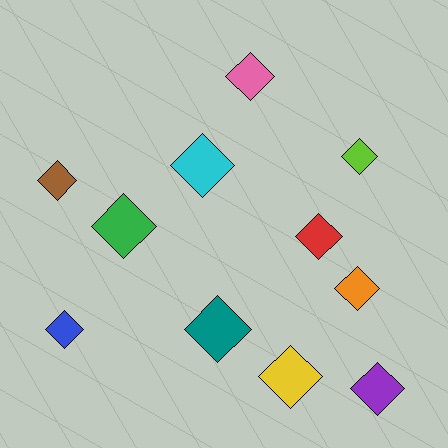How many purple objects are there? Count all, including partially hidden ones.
There is 1 purple object.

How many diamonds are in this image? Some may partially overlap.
There are 11 diamonds.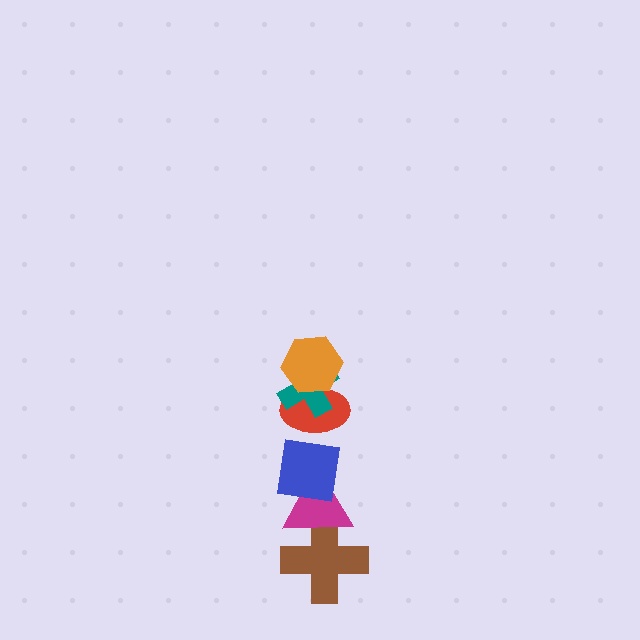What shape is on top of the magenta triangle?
The blue square is on top of the magenta triangle.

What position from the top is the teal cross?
The teal cross is 2nd from the top.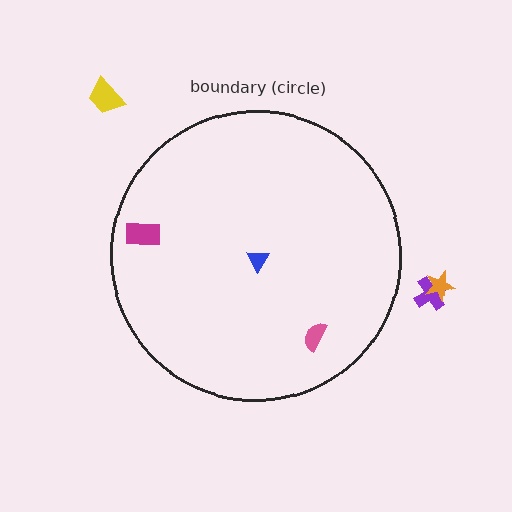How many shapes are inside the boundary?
3 inside, 3 outside.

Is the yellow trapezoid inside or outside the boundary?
Outside.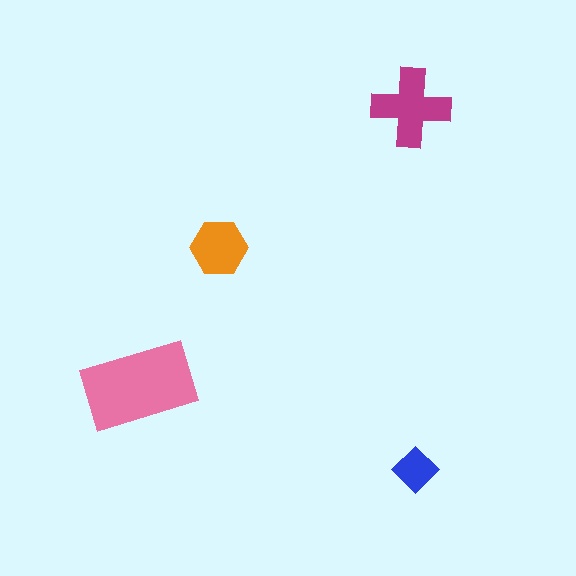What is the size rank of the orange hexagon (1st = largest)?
3rd.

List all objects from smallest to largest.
The blue diamond, the orange hexagon, the magenta cross, the pink rectangle.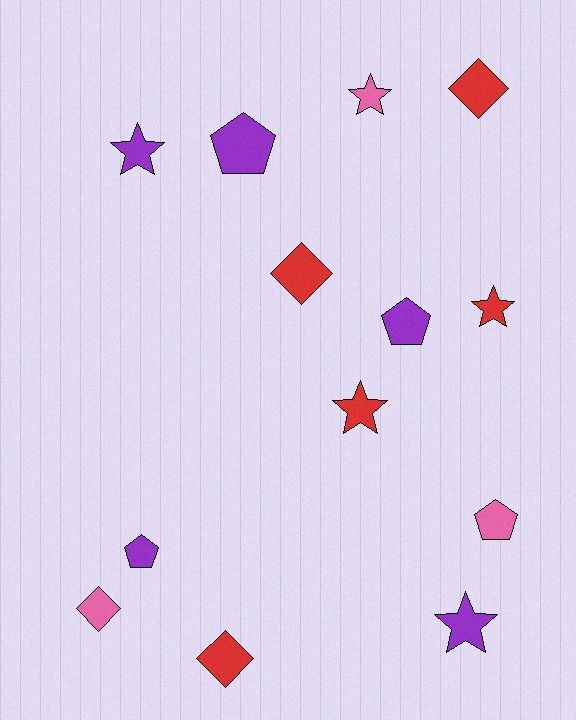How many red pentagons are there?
There are no red pentagons.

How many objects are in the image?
There are 13 objects.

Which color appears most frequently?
Purple, with 5 objects.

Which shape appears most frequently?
Star, with 5 objects.